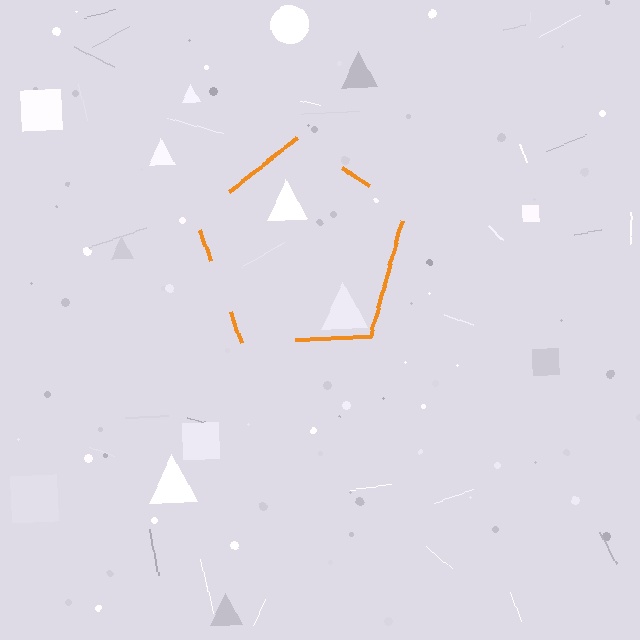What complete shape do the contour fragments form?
The contour fragments form a pentagon.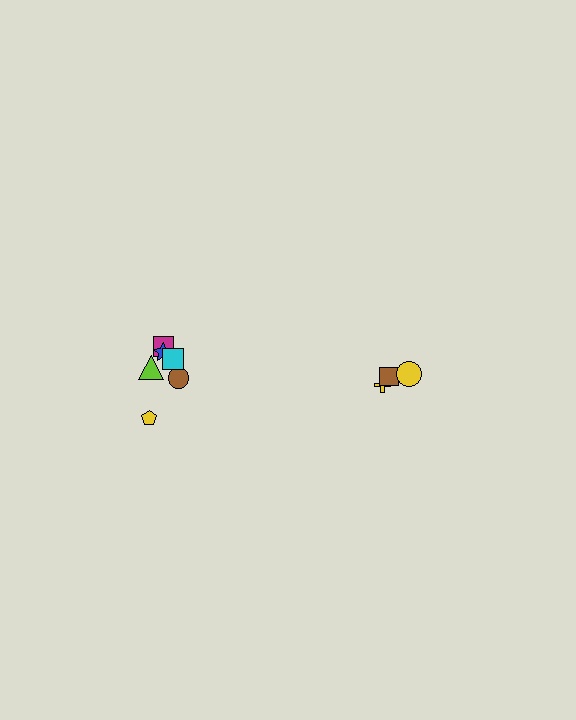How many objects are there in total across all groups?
There are 9 objects.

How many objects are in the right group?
There are 3 objects.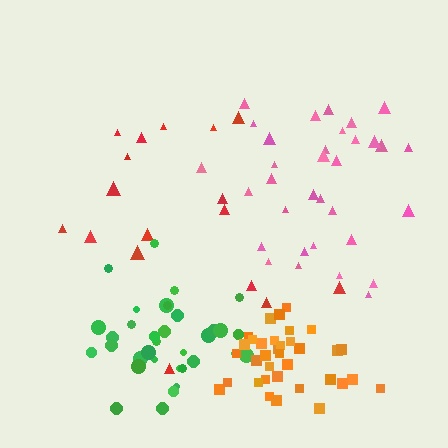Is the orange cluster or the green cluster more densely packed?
Orange.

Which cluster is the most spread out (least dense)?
Red.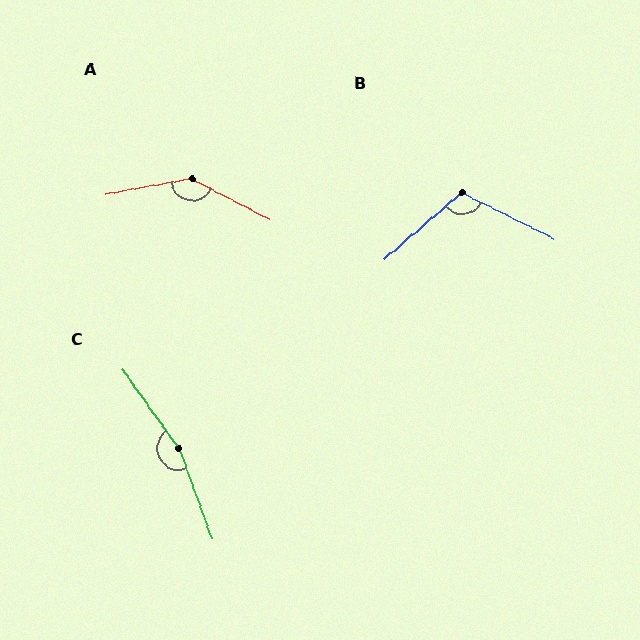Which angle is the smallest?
B, at approximately 113 degrees.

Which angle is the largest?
C, at approximately 164 degrees.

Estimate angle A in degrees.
Approximately 142 degrees.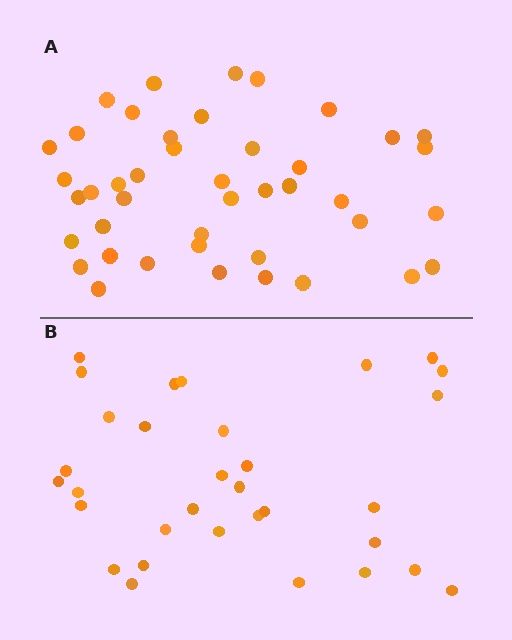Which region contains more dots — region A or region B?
Region A (the top region) has more dots.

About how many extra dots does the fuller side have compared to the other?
Region A has roughly 12 or so more dots than region B.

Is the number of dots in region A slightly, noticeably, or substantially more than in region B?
Region A has noticeably more, but not dramatically so. The ratio is roughly 1.3 to 1.